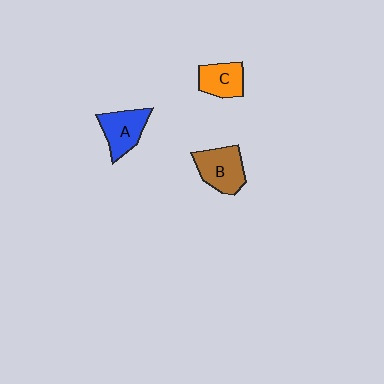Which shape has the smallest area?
Shape C (orange).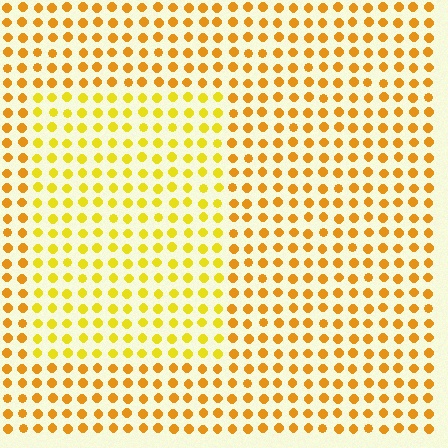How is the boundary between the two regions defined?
The boundary is defined purely by a slight shift in hue (about 22 degrees). Spacing, size, and orientation are identical on both sides.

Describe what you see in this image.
The image is filled with small orange elements in a uniform arrangement. A rectangle-shaped region is visible where the elements are tinted to a slightly different hue, forming a subtle color boundary.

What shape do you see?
I see a rectangle.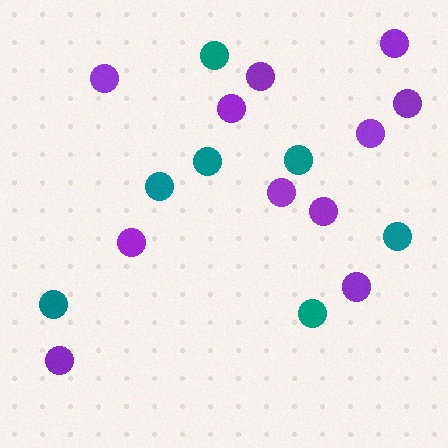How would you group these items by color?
There are 2 groups: one group of teal circles (7) and one group of purple circles (11).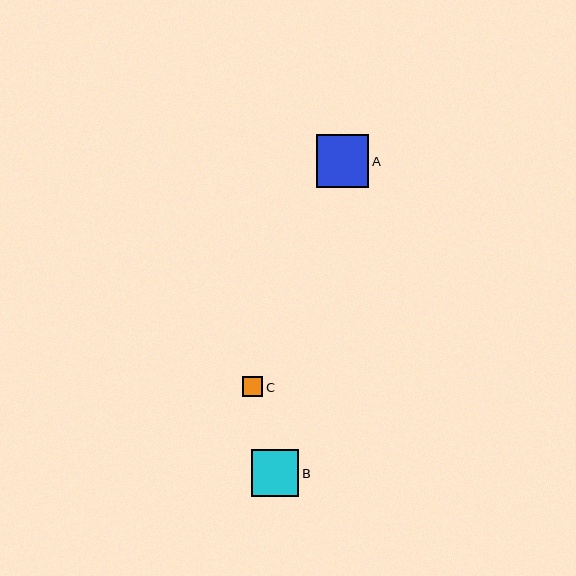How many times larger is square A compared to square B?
Square A is approximately 1.1 times the size of square B.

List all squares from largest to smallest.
From largest to smallest: A, B, C.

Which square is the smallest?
Square C is the smallest with a size of approximately 20 pixels.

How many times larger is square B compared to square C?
Square B is approximately 2.4 times the size of square C.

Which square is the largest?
Square A is the largest with a size of approximately 53 pixels.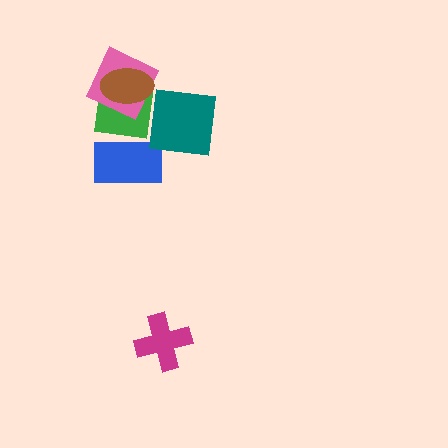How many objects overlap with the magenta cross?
0 objects overlap with the magenta cross.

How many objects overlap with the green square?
4 objects overlap with the green square.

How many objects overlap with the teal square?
2 objects overlap with the teal square.